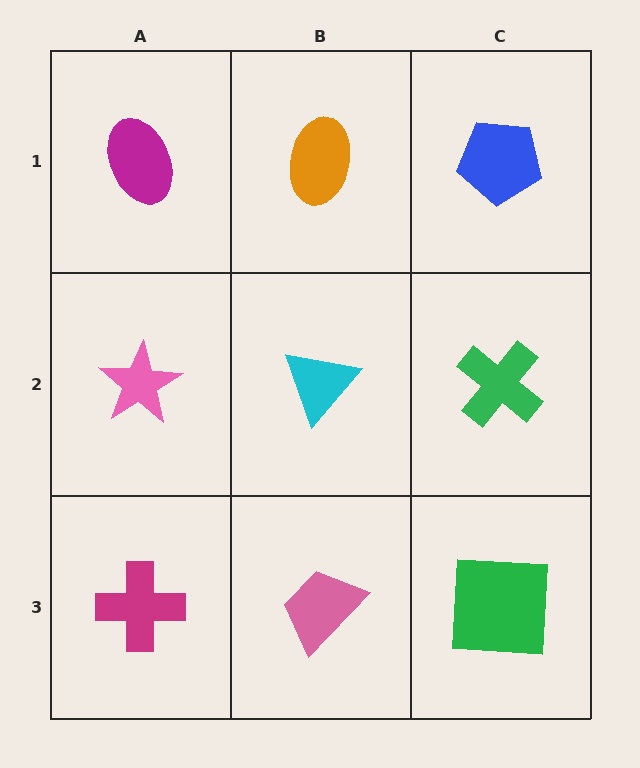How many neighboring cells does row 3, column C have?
2.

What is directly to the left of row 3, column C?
A pink trapezoid.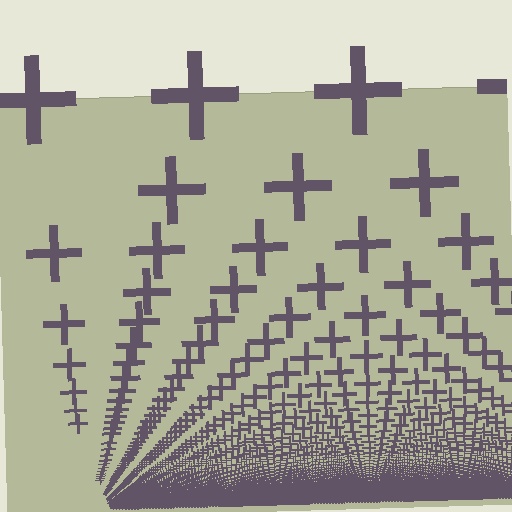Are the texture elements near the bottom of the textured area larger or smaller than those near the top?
Smaller. The gradient is inverted — elements near the bottom are smaller and denser.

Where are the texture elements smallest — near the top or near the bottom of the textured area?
Near the bottom.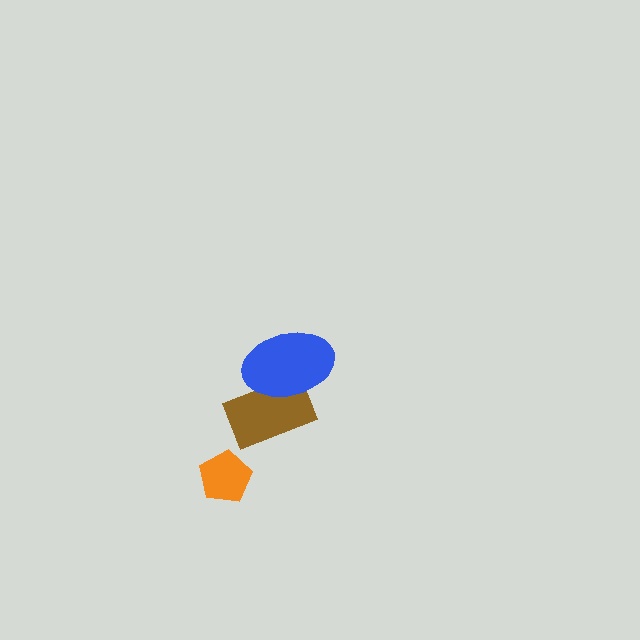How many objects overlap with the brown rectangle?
1 object overlaps with the brown rectangle.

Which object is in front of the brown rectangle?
The blue ellipse is in front of the brown rectangle.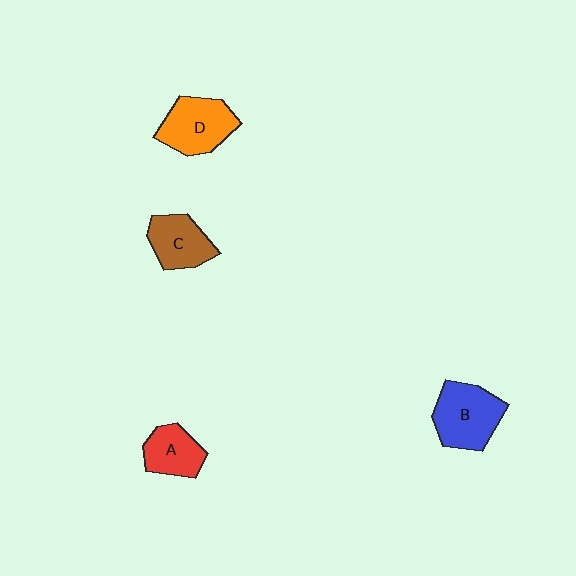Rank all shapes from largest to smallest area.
From largest to smallest: B (blue), D (orange), C (brown), A (red).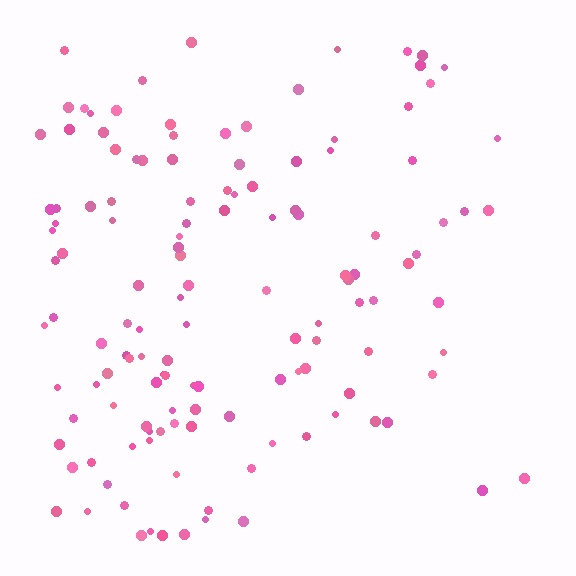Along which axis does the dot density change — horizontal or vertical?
Horizontal.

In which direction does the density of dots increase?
From right to left, with the left side densest.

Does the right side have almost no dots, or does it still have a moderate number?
Still a moderate number, just noticeably fewer than the left.